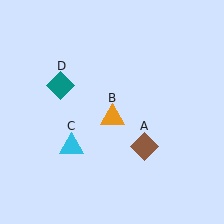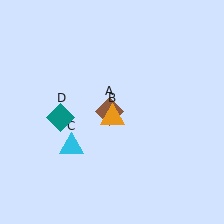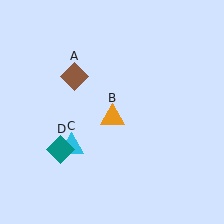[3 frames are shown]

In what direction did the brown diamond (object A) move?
The brown diamond (object A) moved up and to the left.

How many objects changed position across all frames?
2 objects changed position: brown diamond (object A), teal diamond (object D).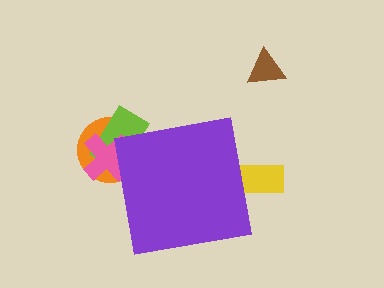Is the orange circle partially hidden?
Yes, the orange circle is partially hidden behind the purple square.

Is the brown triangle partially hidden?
No, the brown triangle is fully visible.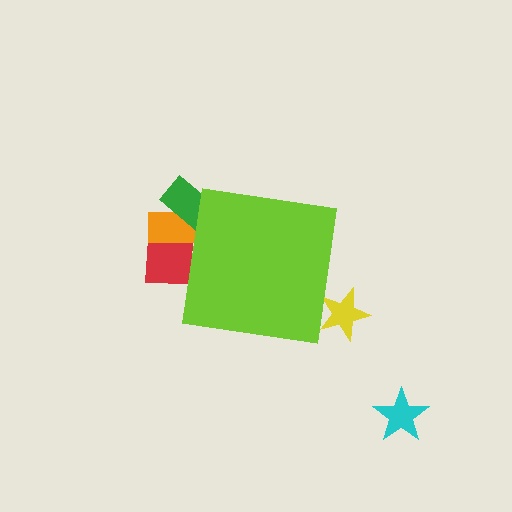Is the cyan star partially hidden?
No, the cyan star is fully visible.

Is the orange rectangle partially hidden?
Yes, the orange rectangle is partially hidden behind the lime square.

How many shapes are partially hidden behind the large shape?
4 shapes are partially hidden.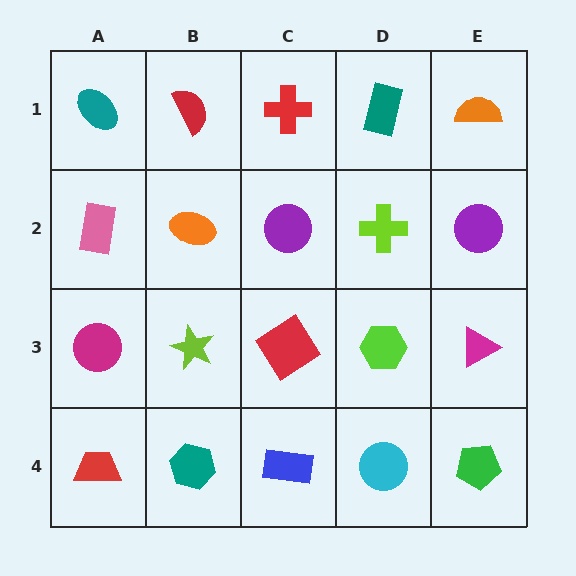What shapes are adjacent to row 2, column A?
A teal ellipse (row 1, column A), a magenta circle (row 3, column A), an orange ellipse (row 2, column B).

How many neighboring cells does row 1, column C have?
3.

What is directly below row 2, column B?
A lime star.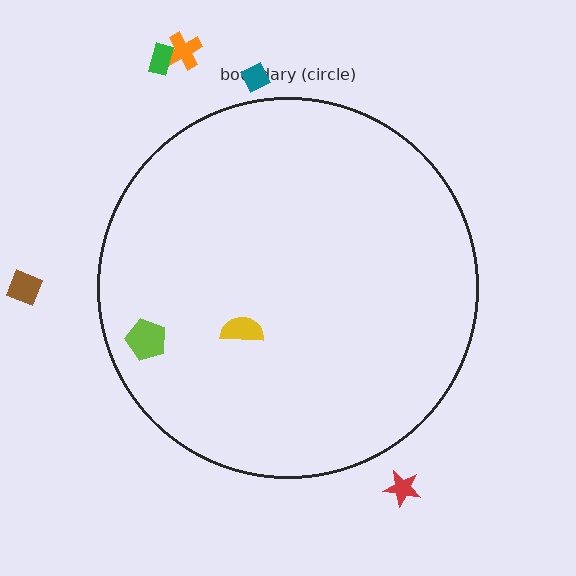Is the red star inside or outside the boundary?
Outside.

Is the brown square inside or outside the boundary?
Outside.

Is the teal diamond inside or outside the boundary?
Outside.